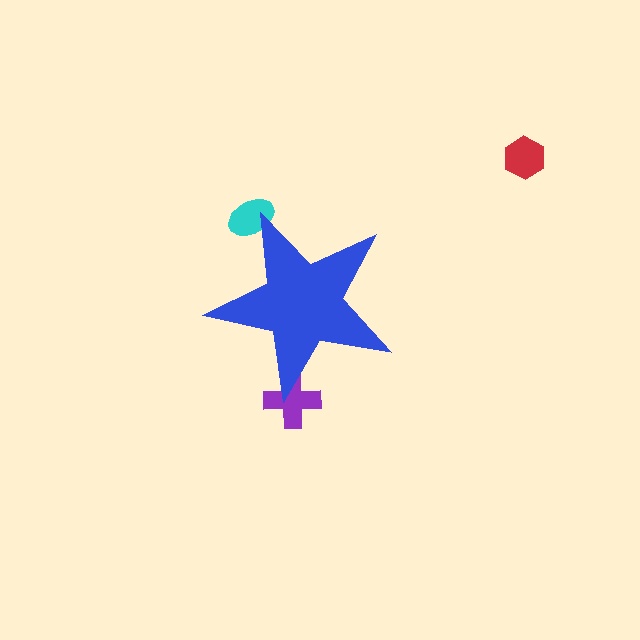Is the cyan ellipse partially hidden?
Yes, the cyan ellipse is partially hidden behind the blue star.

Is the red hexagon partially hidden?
No, the red hexagon is fully visible.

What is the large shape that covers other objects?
A blue star.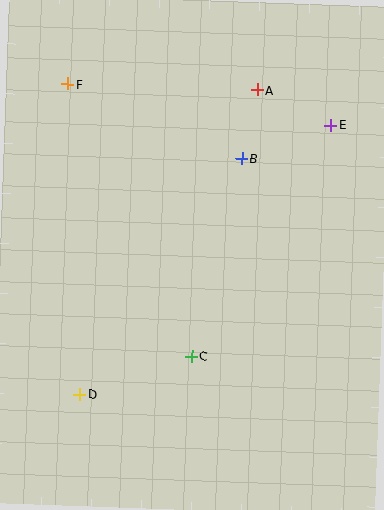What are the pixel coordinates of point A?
Point A is at (257, 90).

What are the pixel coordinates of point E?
Point E is at (330, 125).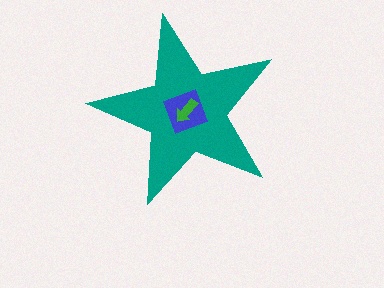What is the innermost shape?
The green arrow.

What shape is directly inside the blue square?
The green arrow.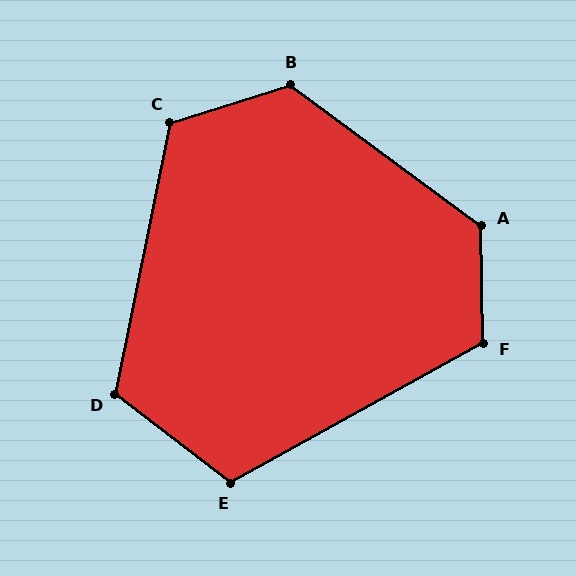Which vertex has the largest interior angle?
A, at approximately 127 degrees.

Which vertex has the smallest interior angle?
E, at approximately 114 degrees.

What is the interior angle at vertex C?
Approximately 119 degrees (obtuse).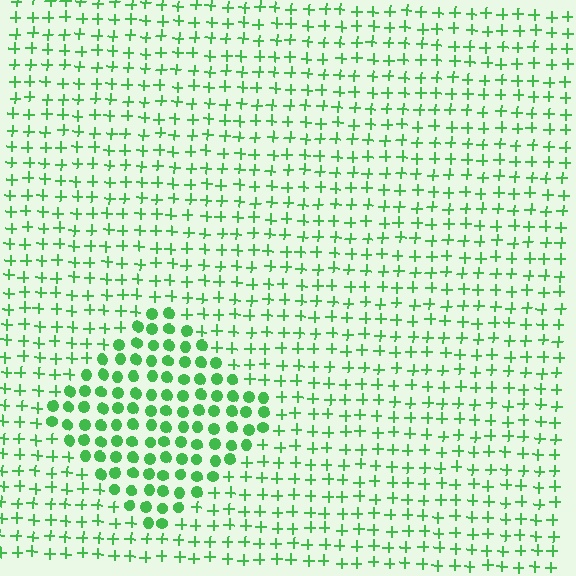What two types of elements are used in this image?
The image uses circles inside the diamond region and plus signs outside it.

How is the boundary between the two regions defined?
The boundary is defined by a change in element shape: circles inside vs. plus signs outside. All elements share the same color and spacing.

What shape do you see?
I see a diamond.